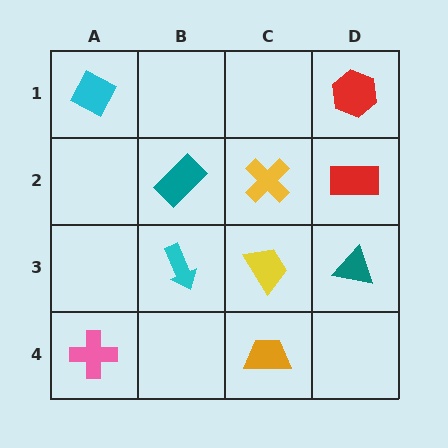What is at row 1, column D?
A red hexagon.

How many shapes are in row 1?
2 shapes.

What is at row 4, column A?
A pink cross.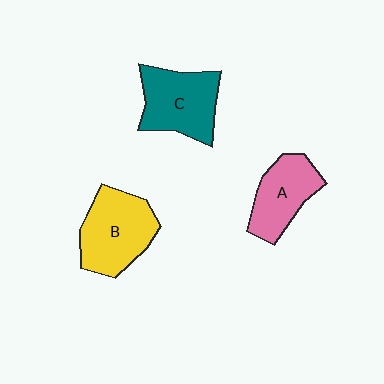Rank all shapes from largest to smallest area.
From largest to smallest: B (yellow), C (teal), A (pink).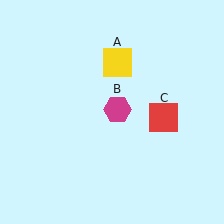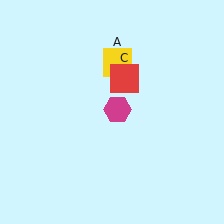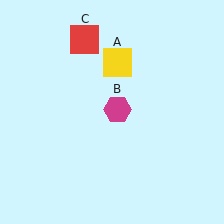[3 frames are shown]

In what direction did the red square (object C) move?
The red square (object C) moved up and to the left.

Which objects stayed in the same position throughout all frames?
Yellow square (object A) and magenta hexagon (object B) remained stationary.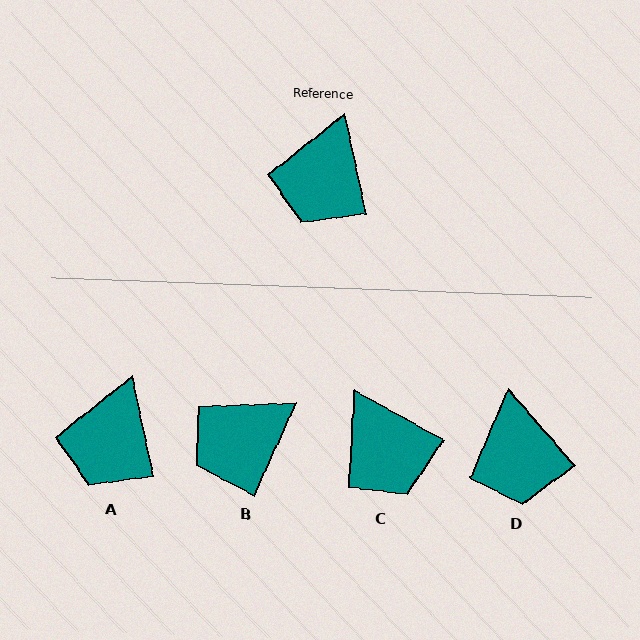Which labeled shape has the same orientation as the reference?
A.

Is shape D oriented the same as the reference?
No, it is off by about 28 degrees.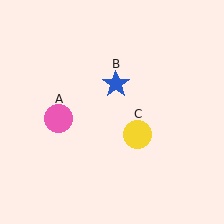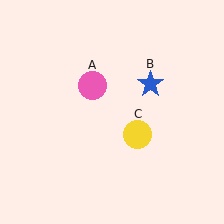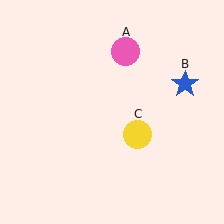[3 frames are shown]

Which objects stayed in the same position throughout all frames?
Yellow circle (object C) remained stationary.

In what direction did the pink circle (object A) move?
The pink circle (object A) moved up and to the right.